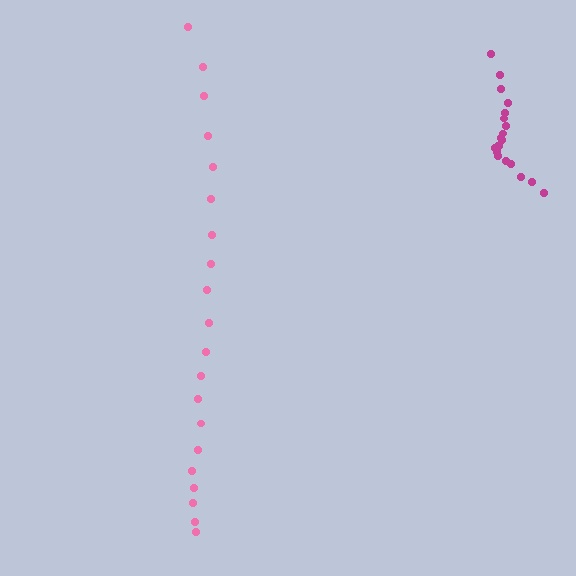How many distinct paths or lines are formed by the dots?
There are 2 distinct paths.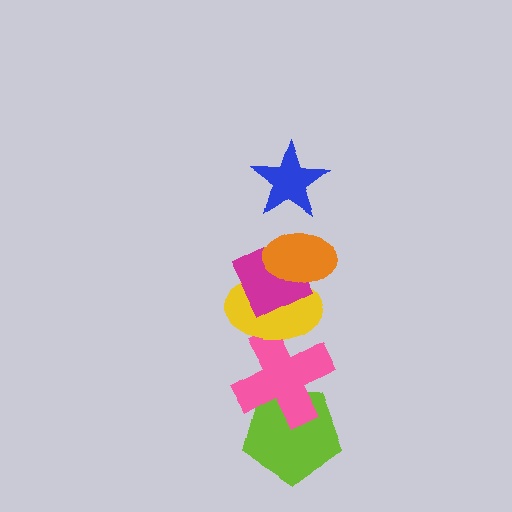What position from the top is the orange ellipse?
The orange ellipse is 2nd from the top.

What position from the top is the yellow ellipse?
The yellow ellipse is 4th from the top.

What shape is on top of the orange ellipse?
The blue star is on top of the orange ellipse.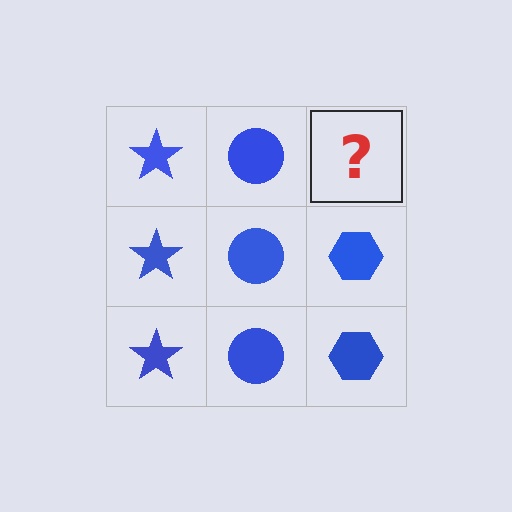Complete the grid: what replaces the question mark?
The question mark should be replaced with a blue hexagon.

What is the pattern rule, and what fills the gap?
The rule is that each column has a consistent shape. The gap should be filled with a blue hexagon.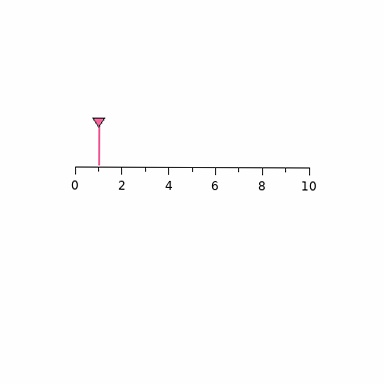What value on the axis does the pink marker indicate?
The marker indicates approximately 1.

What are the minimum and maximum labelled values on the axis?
The axis runs from 0 to 10.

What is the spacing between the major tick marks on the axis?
The major ticks are spaced 2 apart.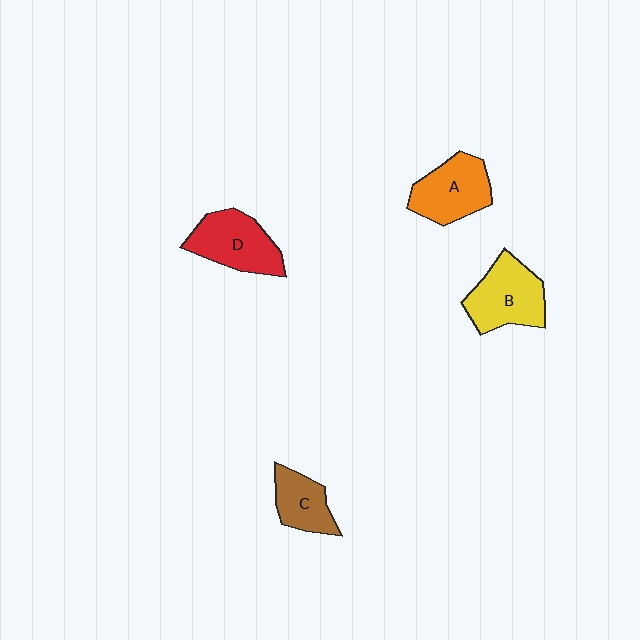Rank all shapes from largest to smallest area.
From largest to smallest: B (yellow), D (red), A (orange), C (brown).